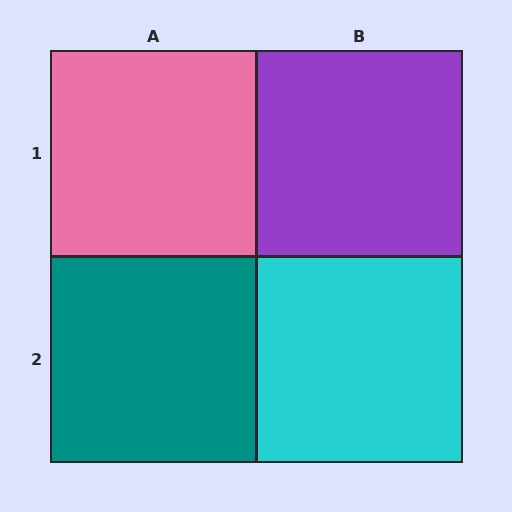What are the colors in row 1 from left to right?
Pink, purple.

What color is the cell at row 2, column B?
Cyan.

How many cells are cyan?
1 cell is cyan.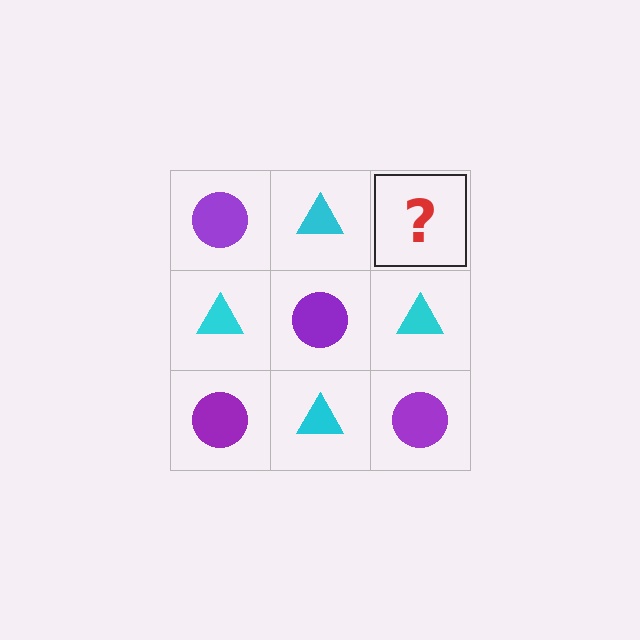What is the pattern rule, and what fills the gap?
The rule is that it alternates purple circle and cyan triangle in a checkerboard pattern. The gap should be filled with a purple circle.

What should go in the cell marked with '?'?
The missing cell should contain a purple circle.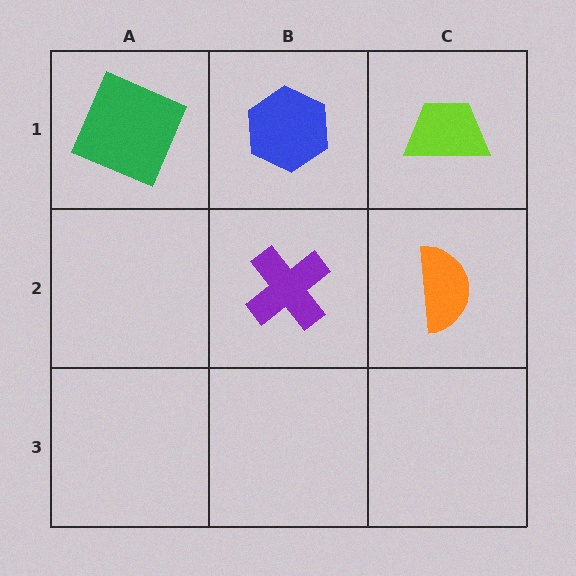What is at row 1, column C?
A lime trapezoid.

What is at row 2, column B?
A purple cross.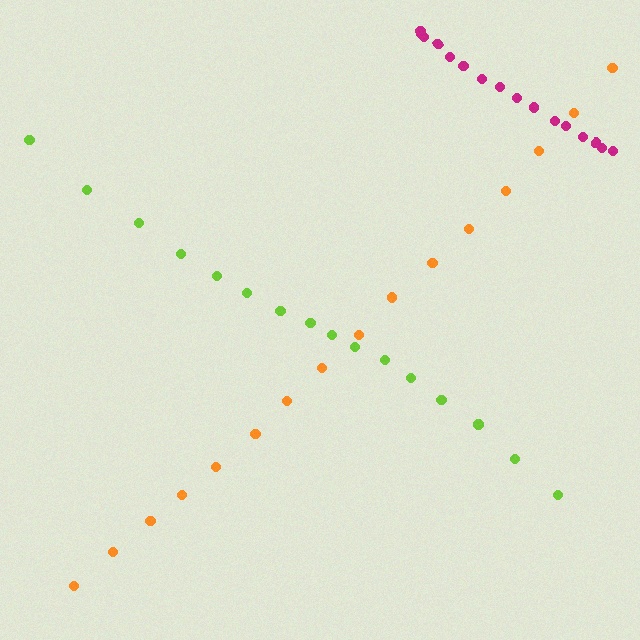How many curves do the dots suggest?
There are 3 distinct paths.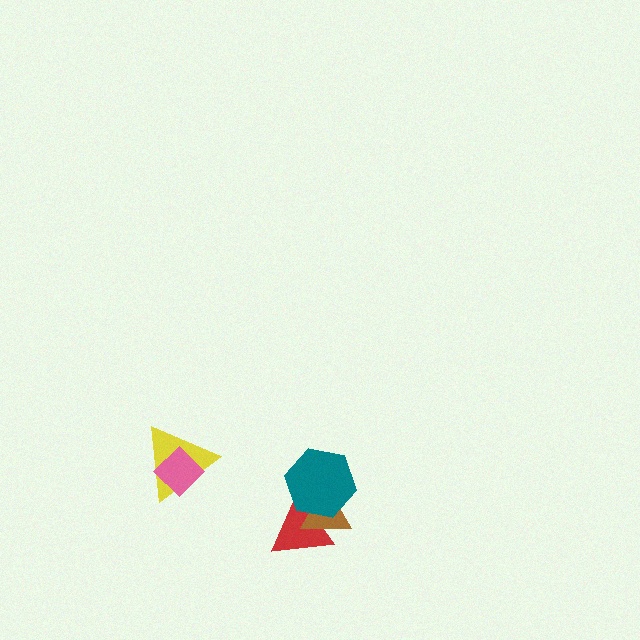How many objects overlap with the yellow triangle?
1 object overlaps with the yellow triangle.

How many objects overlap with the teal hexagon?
2 objects overlap with the teal hexagon.